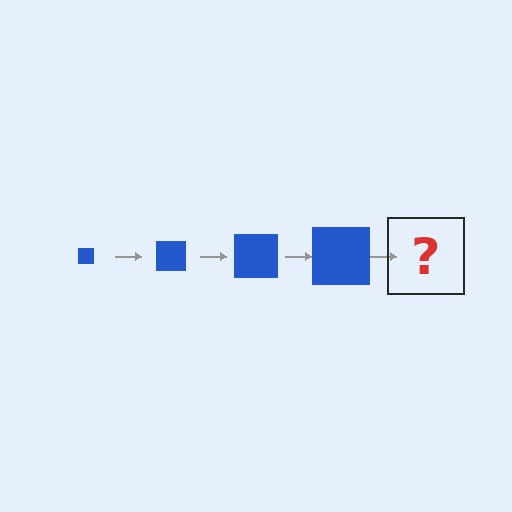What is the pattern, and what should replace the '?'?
The pattern is that the square gets progressively larger each step. The '?' should be a blue square, larger than the previous one.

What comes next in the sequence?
The next element should be a blue square, larger than the previous one.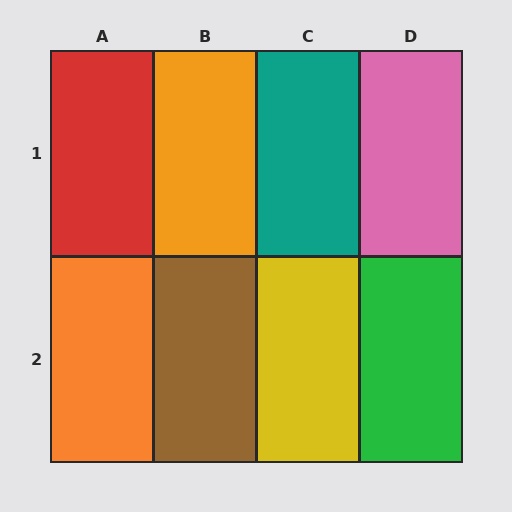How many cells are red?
1 cell is red.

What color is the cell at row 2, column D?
Green.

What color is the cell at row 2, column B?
Brown.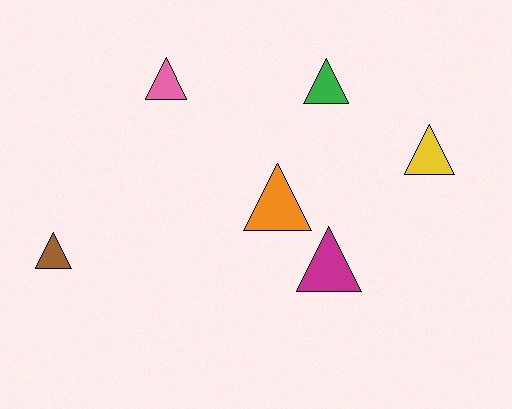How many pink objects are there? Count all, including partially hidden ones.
There is 1 pink object.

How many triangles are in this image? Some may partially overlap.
There are 6 triangles.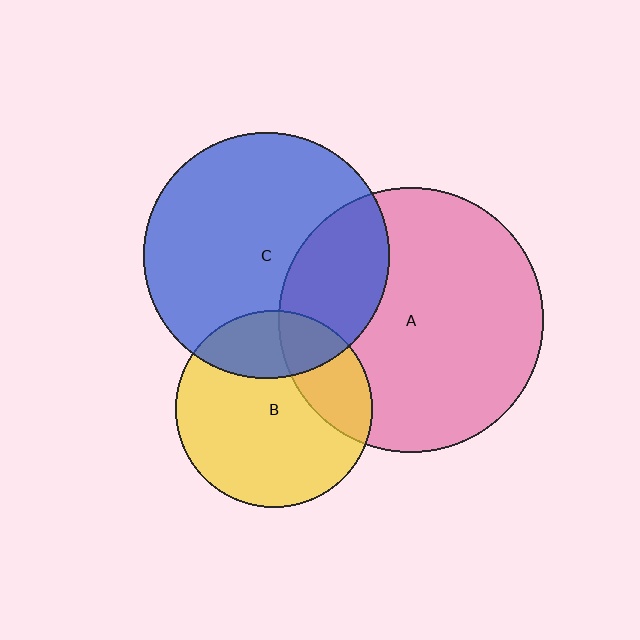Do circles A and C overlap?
Yes.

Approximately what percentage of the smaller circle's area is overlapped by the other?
Approximately 30%.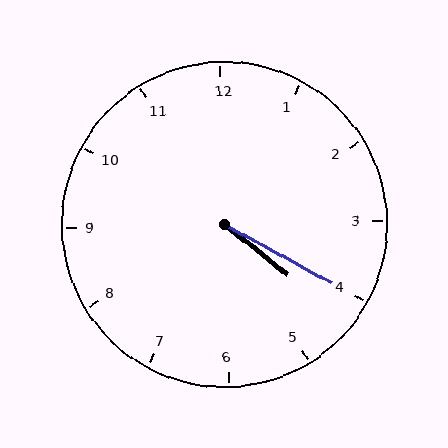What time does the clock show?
4:20.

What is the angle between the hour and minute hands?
Approximately 10 degrees.